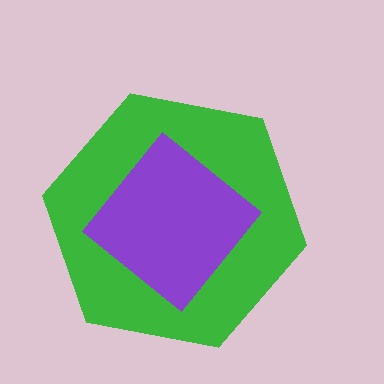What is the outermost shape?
The green hexagon.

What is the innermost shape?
The purple diamond.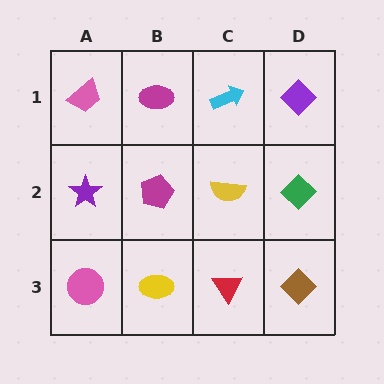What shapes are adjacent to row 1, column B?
A magenta pentagon (row 2, column B), a pink trapezoid (row 1, column A), a cyan arrow (row 1, column C).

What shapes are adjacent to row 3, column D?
A green diamond (row 2, column D), a red triangle (row 3, column C).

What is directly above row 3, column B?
A magenta pentagon.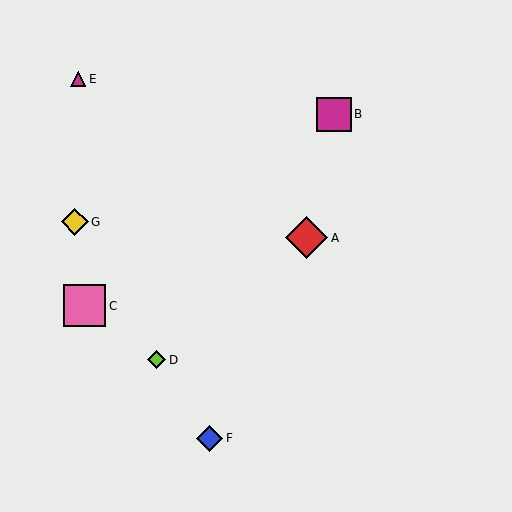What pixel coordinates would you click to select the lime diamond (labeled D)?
Click at (157, 360) to select the lime diamond D.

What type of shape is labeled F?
Shape F is a blue diamond.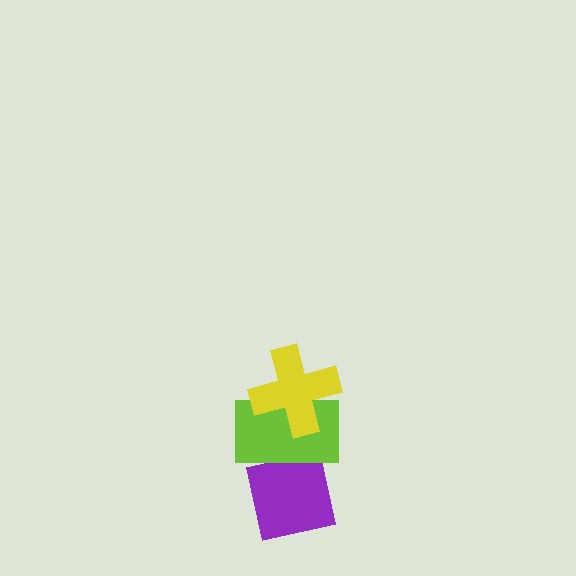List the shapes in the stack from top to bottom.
From top to bottom: the yellow cross, the lime rectangle, the purple square.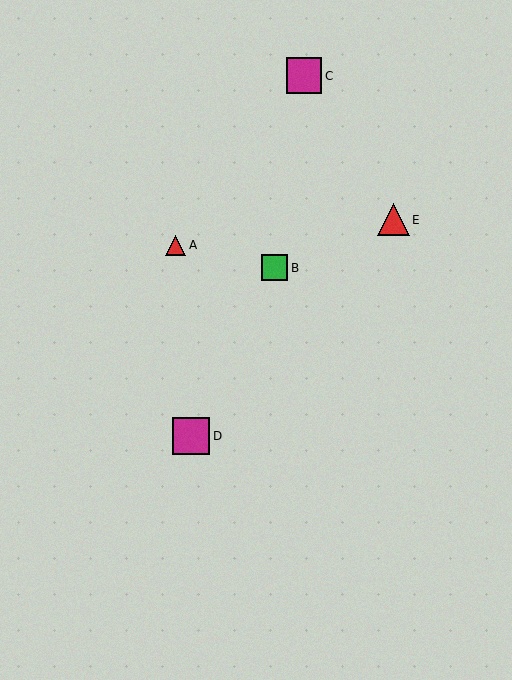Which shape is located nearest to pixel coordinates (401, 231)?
The red triangle (labeled E) at (393, 220) is nearest to that location.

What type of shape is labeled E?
Shape E is a red triangle.